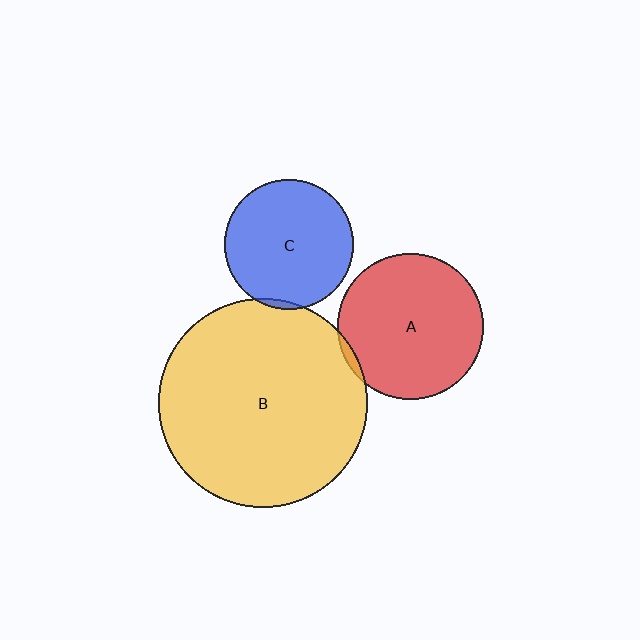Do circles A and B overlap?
Yes.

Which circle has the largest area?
Circle B (yellow).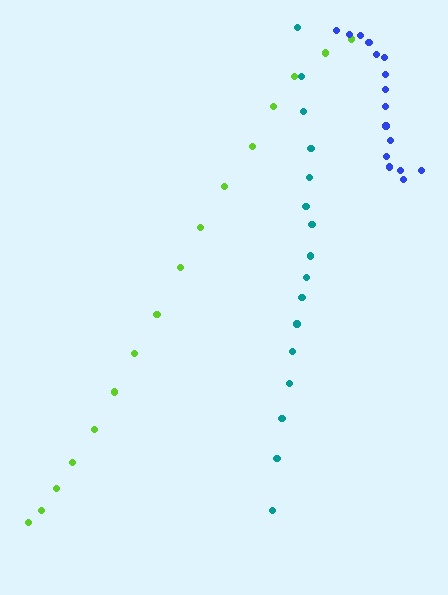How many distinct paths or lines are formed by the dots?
There are 3 distinct paths.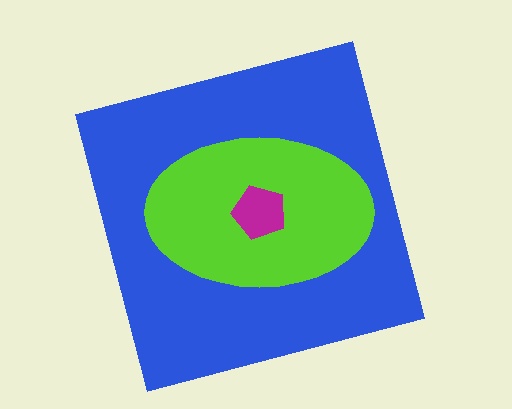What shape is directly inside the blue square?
The lime ellipse.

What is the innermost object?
The magenta pentagon.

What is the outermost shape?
The blue square.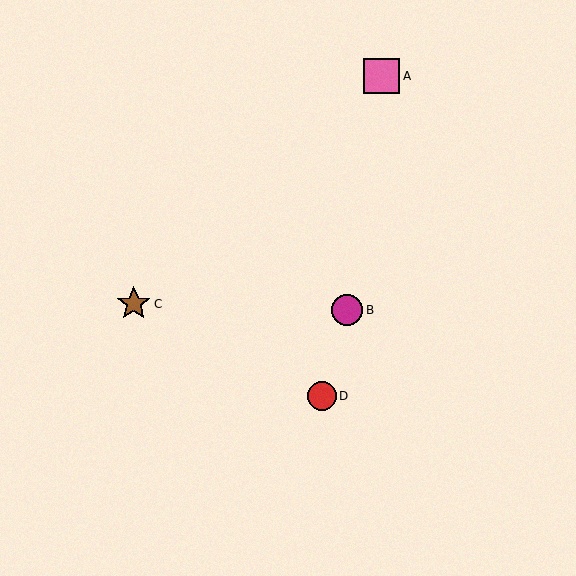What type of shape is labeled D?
Shape D is a red circle.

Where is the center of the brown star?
The center of the brown star is at (134, 304).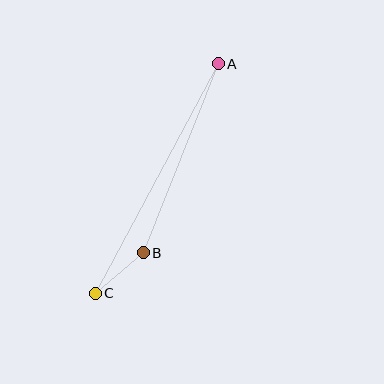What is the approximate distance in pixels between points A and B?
The distance between A and B is approximately 204 pixels.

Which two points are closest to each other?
Points B and C are closest to each other.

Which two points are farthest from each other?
Points A and C are farthest from each other.